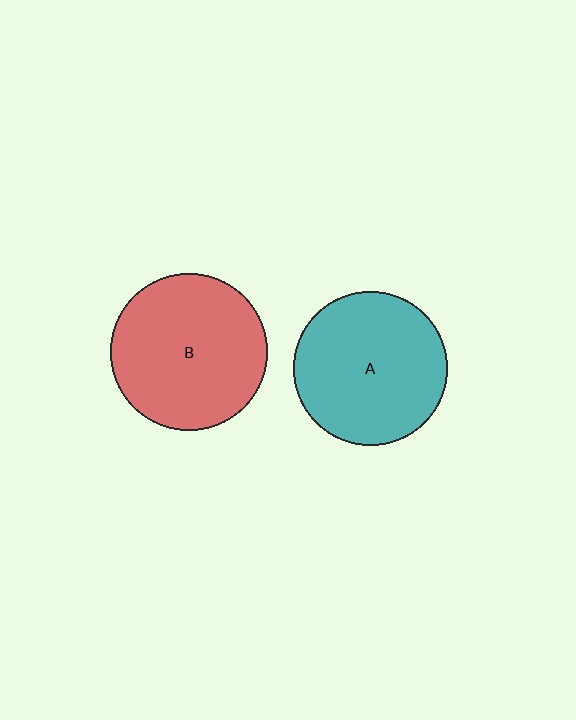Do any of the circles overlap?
No, none of the circles overlap.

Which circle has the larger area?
Circle B (red).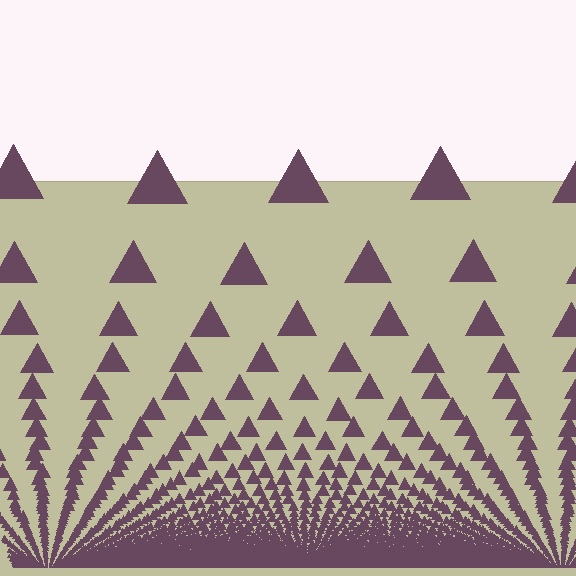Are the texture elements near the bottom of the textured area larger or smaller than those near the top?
Smaller. The gradient is inverted — elements near the bottom are smaller and denser.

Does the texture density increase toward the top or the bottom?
Density increases toward the bottom.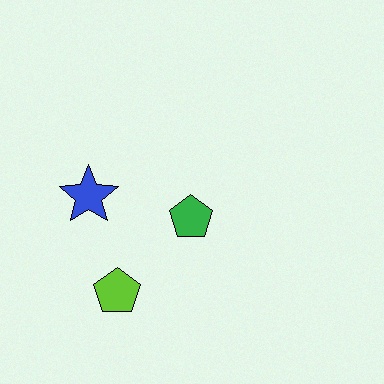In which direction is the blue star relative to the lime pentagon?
The blue star is above the lime pentagon.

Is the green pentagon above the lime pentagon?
Yes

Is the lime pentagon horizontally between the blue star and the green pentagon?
Yes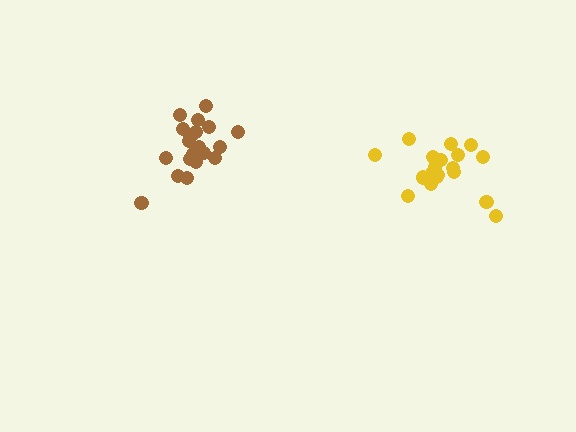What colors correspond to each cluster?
The clusters are colored: yellow, brown.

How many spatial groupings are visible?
There are 2 spatial groupings.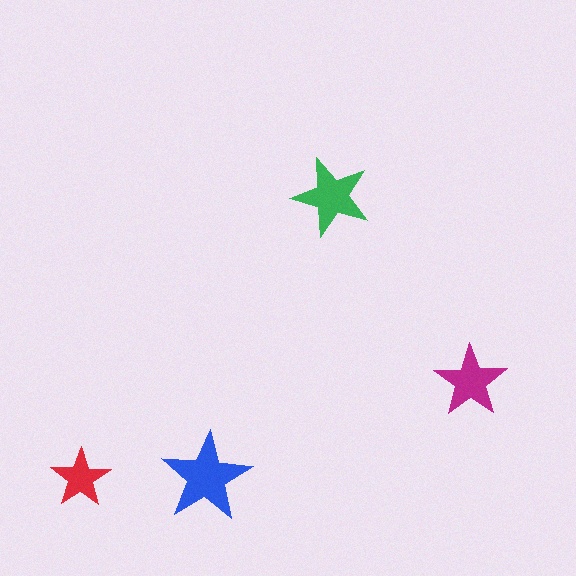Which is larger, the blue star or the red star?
The blue one.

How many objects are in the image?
There are 4 objects in the image.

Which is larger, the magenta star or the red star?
The magenta one.